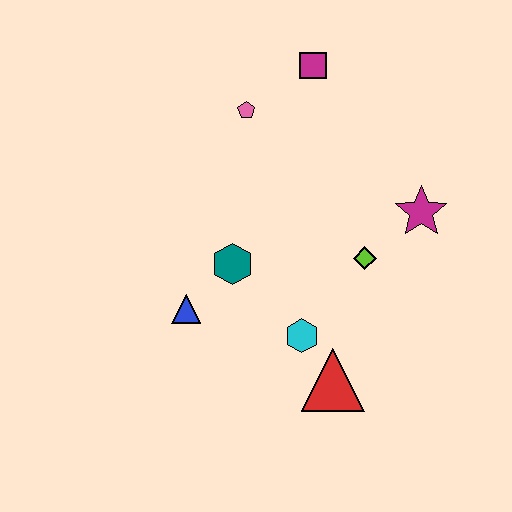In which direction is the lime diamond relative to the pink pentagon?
The lime diamond is below the pink pentagon.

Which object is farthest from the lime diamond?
The magenta square is farthest from the lime diamond.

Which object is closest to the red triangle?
The cyan hexagon is closest to the red triangle.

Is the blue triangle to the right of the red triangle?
No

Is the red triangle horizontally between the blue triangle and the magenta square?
No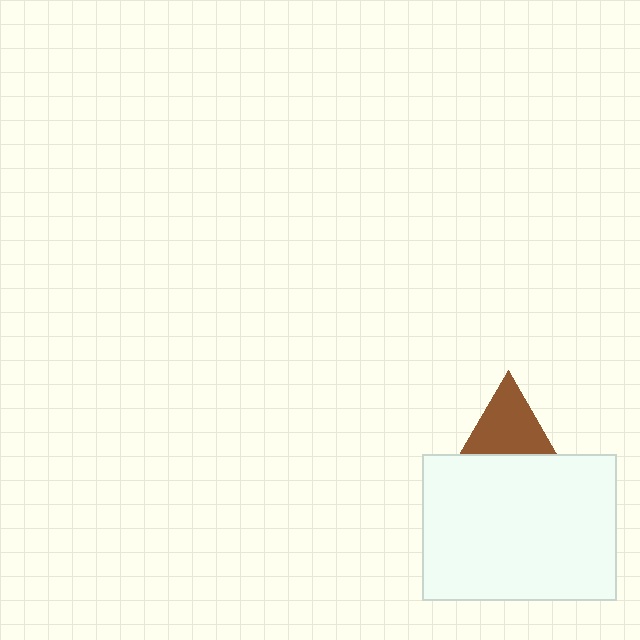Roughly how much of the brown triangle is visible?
About half of it is visible (roughly 52%).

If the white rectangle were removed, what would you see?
You would see the complete brown triangle.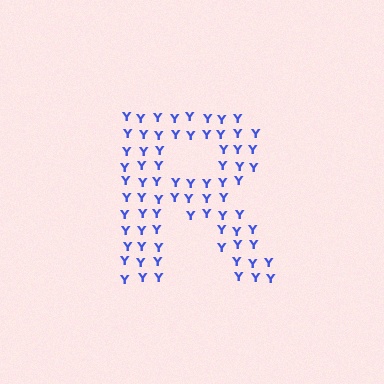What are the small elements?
The small elements are letter Y's.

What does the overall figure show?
The overall figure shows the letter R.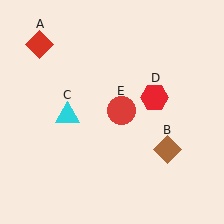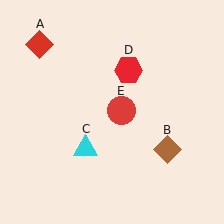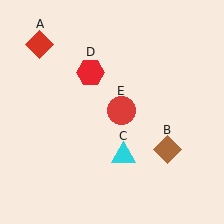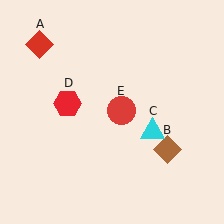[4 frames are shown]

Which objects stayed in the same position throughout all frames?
Red diamond (object A) and brown diamond (object B) and red circle (object E) remained stationary.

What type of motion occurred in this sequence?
The cyan triangle (object C), red hexagon (object D) rotated counterclockwise around the center of the scene.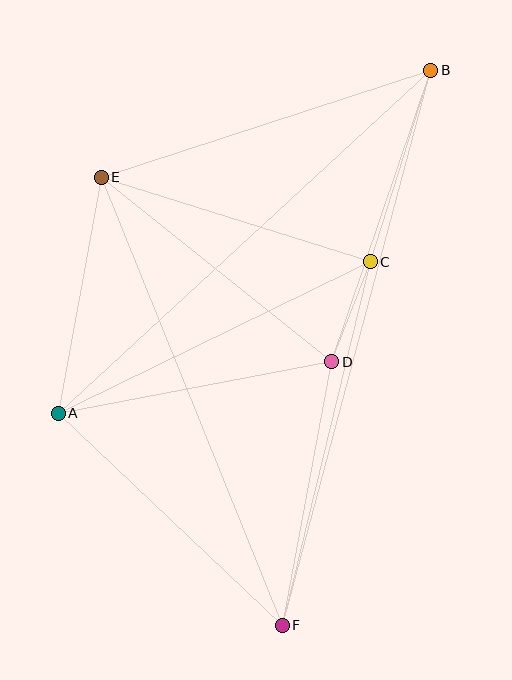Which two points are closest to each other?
Points C and D are closest to each other.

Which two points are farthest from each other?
Points B and F are farthest from each other.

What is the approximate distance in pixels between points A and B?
The distance between A and B is approximately 506 pixels.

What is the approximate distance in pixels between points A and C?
The distance between A and C is approximately 347 pixels.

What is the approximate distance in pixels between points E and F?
The distance between E and F is approximately 483 pixels.